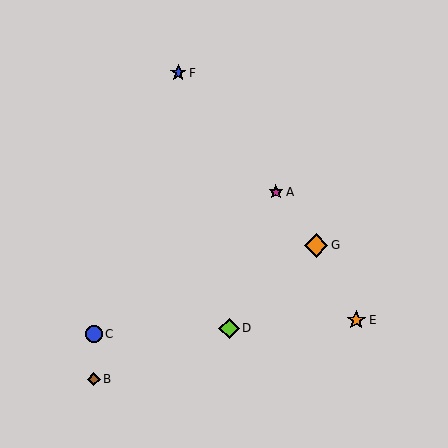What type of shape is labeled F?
Shape F is a blue star.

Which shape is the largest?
The orange diamond (labeled G) is the largest.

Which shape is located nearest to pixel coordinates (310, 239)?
The orange diamond (labeled G) at (316, 245) is nearest to that location.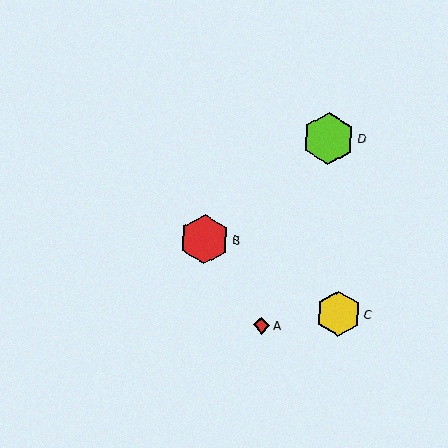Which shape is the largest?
The lime hexagon (labeled D) is the largest.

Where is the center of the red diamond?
The center of the red diamond is at (262, 325).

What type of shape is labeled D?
Shape D is a lime hexagon.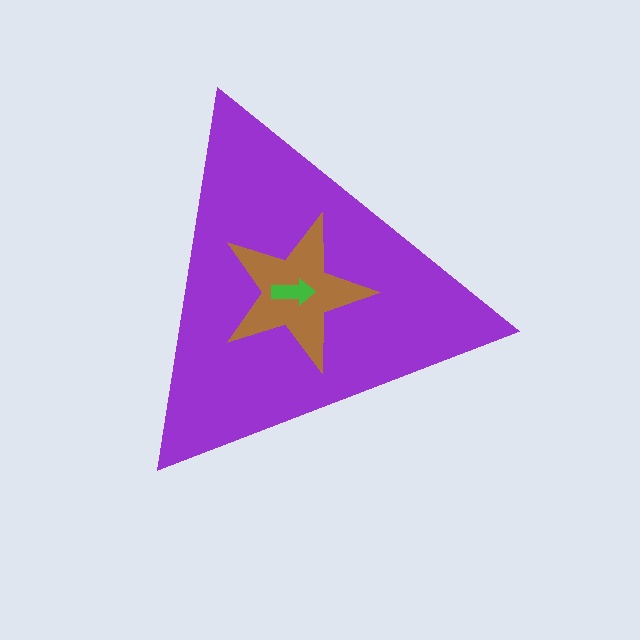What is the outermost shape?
The purple triangle.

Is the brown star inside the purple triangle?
Yes.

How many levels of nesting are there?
3.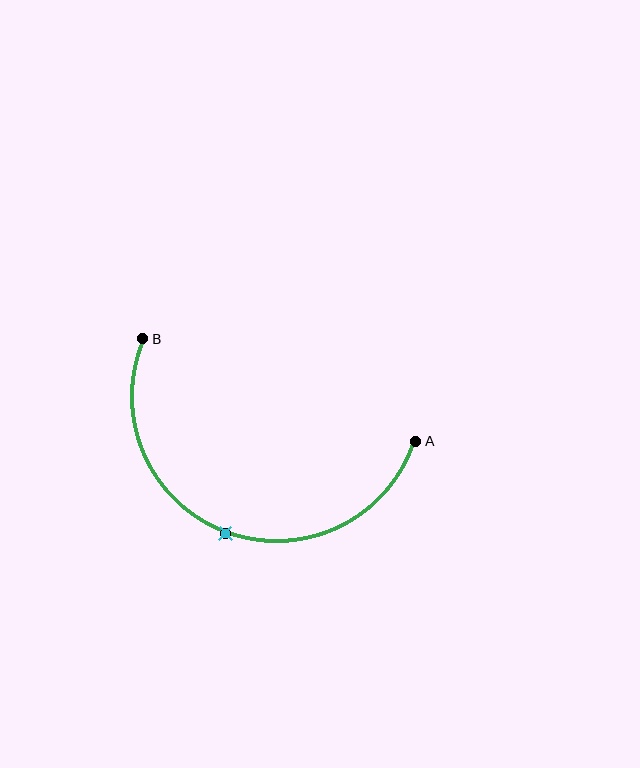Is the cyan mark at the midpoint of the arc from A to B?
Yes. The cyan mark lies on the arc at equal arc-length from both A and B — it is the arc midpoint.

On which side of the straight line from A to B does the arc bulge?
The arc bulges below the straight line connecting A and B.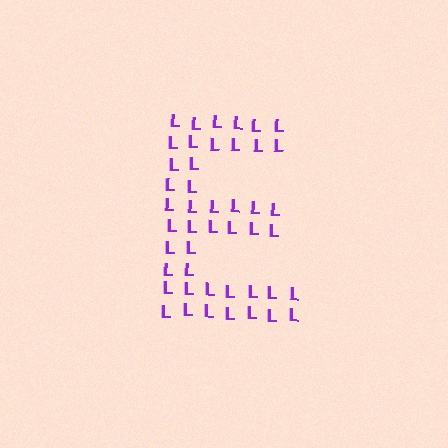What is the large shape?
The large shape is the letter E.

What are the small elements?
The small elements are letter L's.